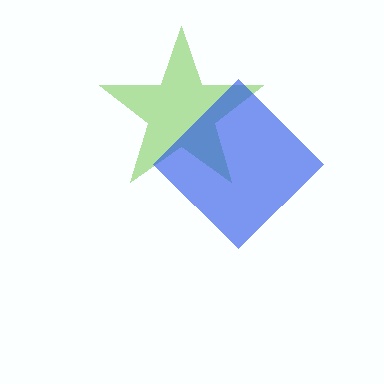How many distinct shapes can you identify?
There are 2 distinct shapes: a lime star, a blue diamond.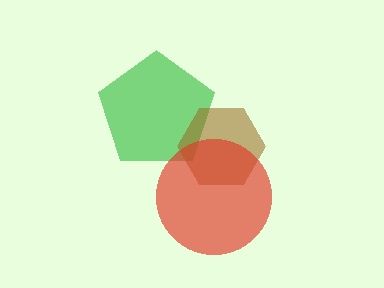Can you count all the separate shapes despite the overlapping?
Yes, there are 3 separate shapes.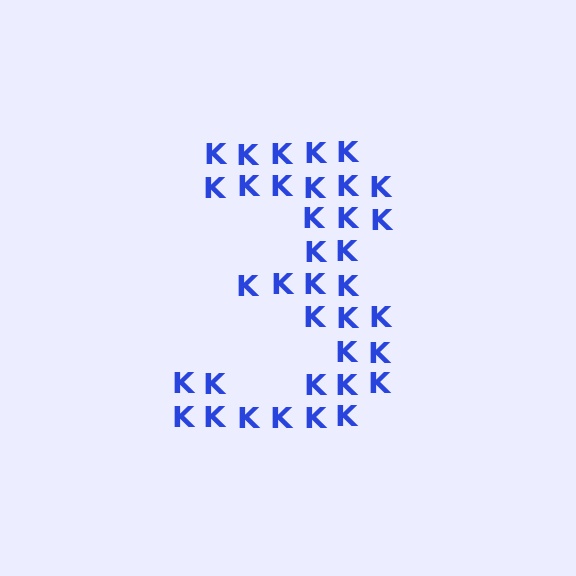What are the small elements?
The small elements are letter K's.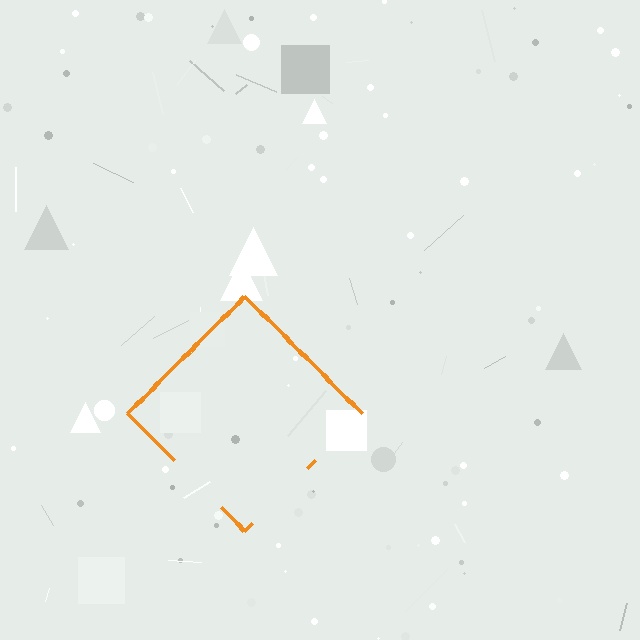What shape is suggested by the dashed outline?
The dashed outline suggests a diamond.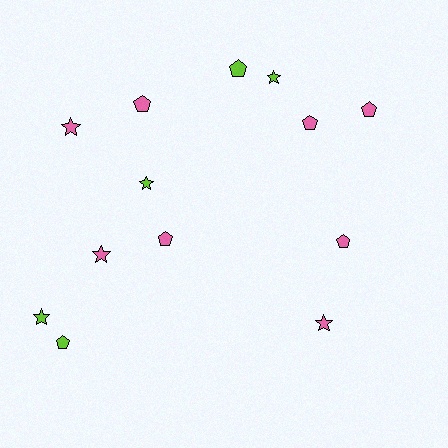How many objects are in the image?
There are 13 objects.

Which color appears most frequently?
Pink, with 8 objects.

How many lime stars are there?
There are 3 lime stars.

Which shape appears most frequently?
Pentagon, with 7 objects.